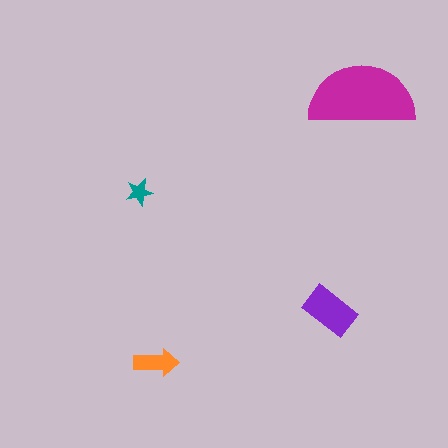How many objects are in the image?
There are 4 objects in the image.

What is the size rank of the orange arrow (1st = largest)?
3rd.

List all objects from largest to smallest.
The magenta semicircle, the purple rectangle, the orange arrow, the teal star.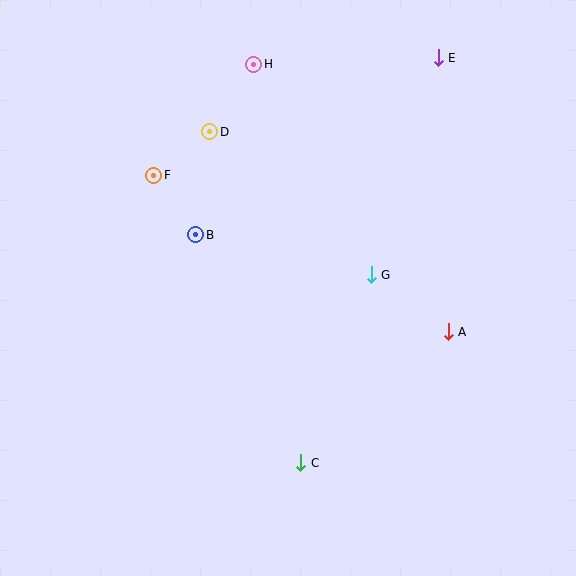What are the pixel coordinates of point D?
Point D is at (210, 132).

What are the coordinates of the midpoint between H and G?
The midpoint between H and G is at (312, 170).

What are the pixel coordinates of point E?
Point E is at (438, 58).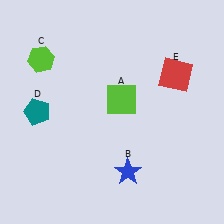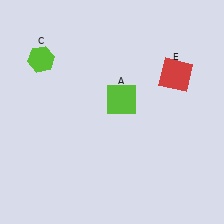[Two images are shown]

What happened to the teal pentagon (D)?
The teal pentagon (D) was removed in Image 2. It was in the top-left area of Image 1.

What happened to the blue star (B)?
The blue star (B) was removed in Image 2. It was in the bottom-right area of Image 1.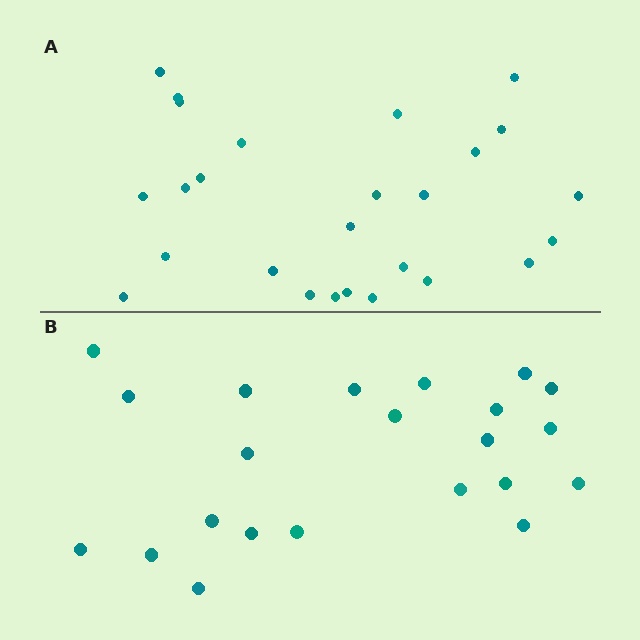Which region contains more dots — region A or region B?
Region A (the top region) has more dots.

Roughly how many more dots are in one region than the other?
Region A has about 4 more dots than region B.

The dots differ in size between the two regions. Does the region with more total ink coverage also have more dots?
No. Region B has more total ink coverage because its dots are larger, but region A actually contains more individual dots. Total area can be misleading — the number of items is what matters here.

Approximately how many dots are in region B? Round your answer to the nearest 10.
About 20 dots. (The exact count is 22, which rounds to 20.)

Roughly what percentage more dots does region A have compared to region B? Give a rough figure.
About 20% more.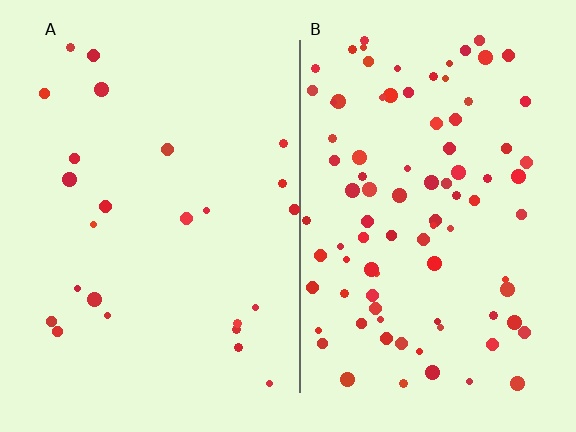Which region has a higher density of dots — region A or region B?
B (the right).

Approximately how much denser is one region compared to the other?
Approximately 3.7× — region B over region A.